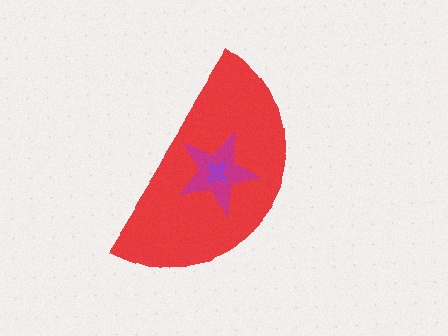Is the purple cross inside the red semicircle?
Yes.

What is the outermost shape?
The red semicircle.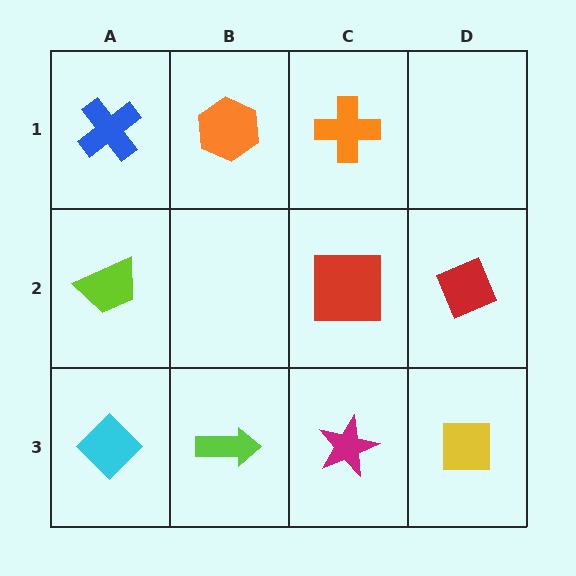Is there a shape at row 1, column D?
No, that cell is empty.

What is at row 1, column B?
An orange hexagon.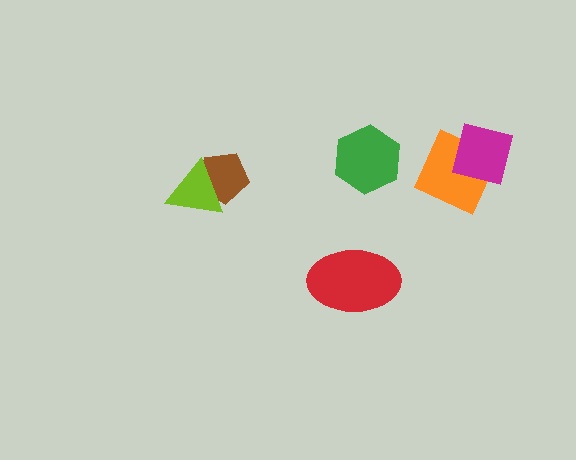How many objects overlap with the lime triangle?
1 object overlaps with the lime triangle.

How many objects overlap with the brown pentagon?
1 object overlaps with the brown pentagon.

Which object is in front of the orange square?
The magenta square is in front of the orange square.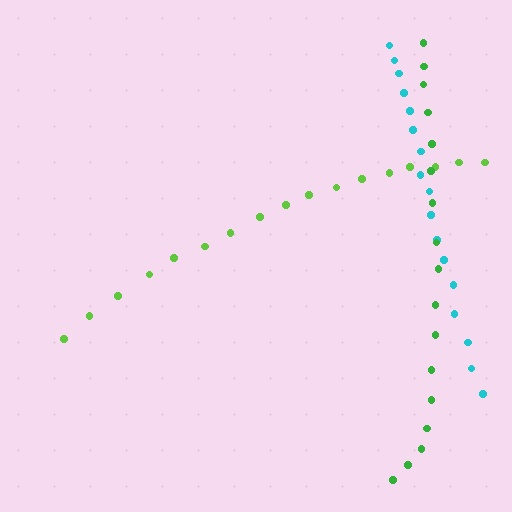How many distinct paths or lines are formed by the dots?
There are 3 distinct paths.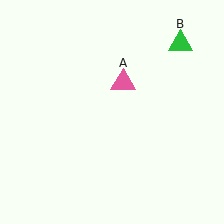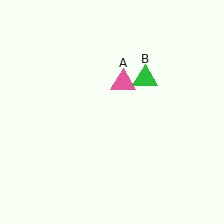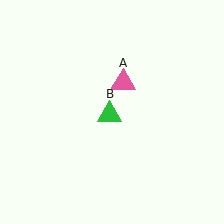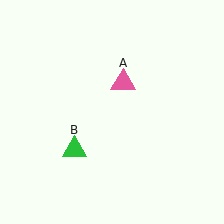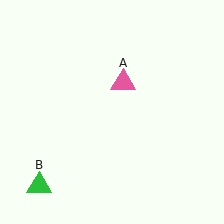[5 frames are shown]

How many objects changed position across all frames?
1 object changed position: green triangle (object B).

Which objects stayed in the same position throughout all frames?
Pink triangle (object A) remained stationary.